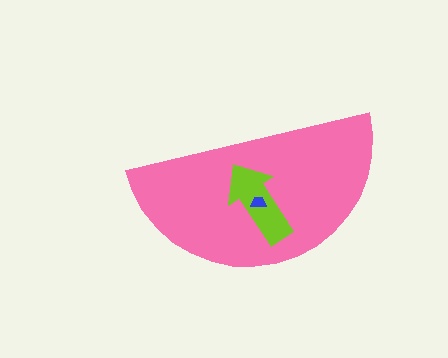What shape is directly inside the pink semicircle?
The lime arrow.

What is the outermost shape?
The pink semicircle.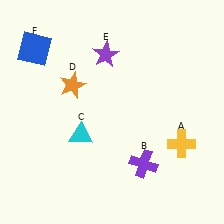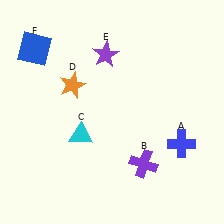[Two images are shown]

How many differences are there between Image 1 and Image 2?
There is 1 difference between the two images.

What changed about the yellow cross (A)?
In Image 1, A is yellow. In Image 2, it changed to blue.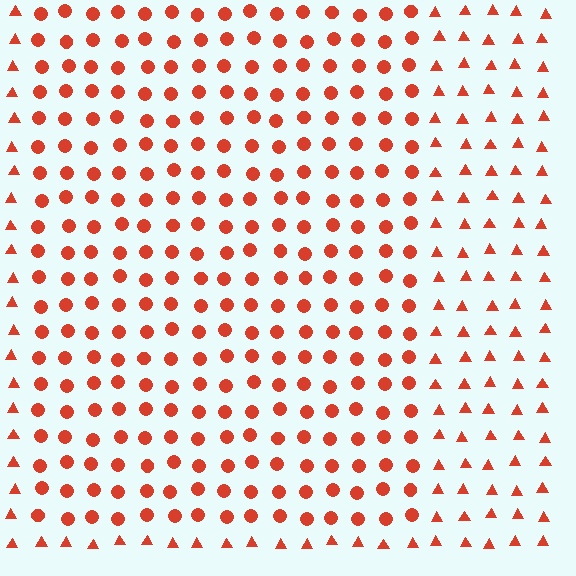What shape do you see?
I see a rectangle.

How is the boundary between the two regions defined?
The boundary is defined by a change in element shape: circles inside vs. triangles outside. All elements share the same color and spacing.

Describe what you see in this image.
The image is filled with small red elements arranged in a uniform grid. A rectangle-shaped region contains circles, while the surrounding area contains triangles. The boundary is defined purely by the change in element shape.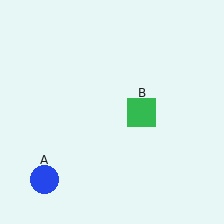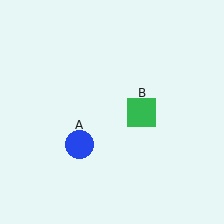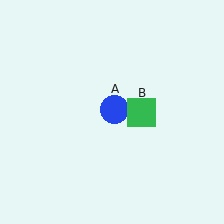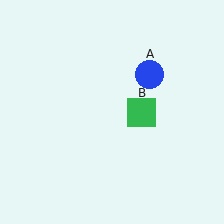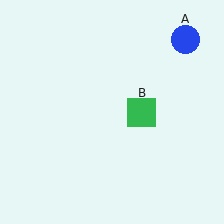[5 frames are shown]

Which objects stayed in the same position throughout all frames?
Green square (object B) remained stationary.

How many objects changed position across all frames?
1 object changed position: blue circle (object A).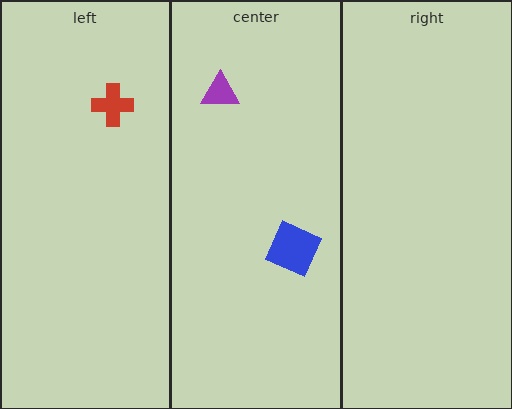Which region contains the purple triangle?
The center region.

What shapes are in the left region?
The red cross.